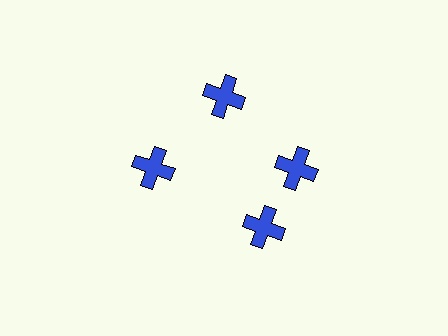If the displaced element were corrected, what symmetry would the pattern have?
It would have 4-fold rotational symmetry — the pattern would map onto itself every 90 degrees.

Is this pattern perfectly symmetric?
No. The 4 blue crosses are arranged in a ring, but one element near the 6 o'clock position is rotated out of alignment along the ring, breaking the 4-fold rotational symmetry.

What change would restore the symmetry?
The symmetry would be restored by rotating it back into even spacing with its neighbors so that all 4 crosses sit at equal angles and equal distance from the center.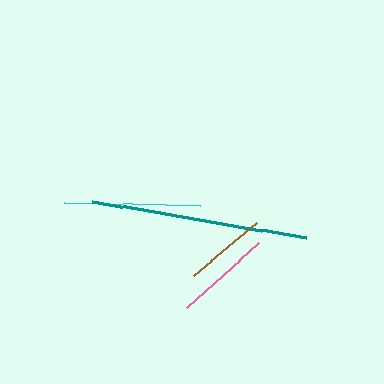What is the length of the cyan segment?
The cyan segment is approximately 136 pixels long.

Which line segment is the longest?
The teal line is the longest at approximately 217 pixels.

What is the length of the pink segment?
The pink segment is approximately 97 pixels long.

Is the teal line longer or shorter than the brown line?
The teal line is longer than the brown line.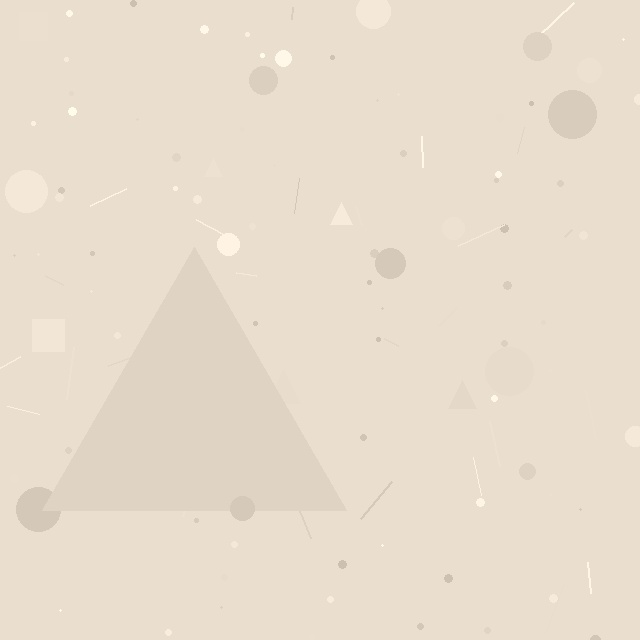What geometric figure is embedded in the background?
A triangle is embedded in the background.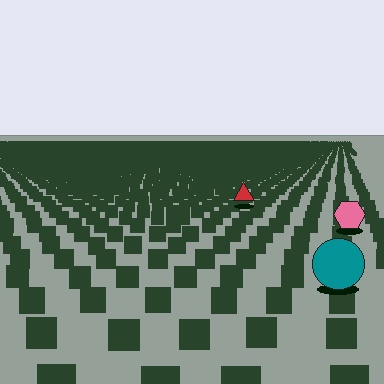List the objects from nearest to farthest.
From nearest to farthest: the teal circle, the pink hexagon, the red triangle.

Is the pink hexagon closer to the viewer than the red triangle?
Yes. The pink hexagon is closer — you can tell from the texture gradient: the ground texture is coarser near it.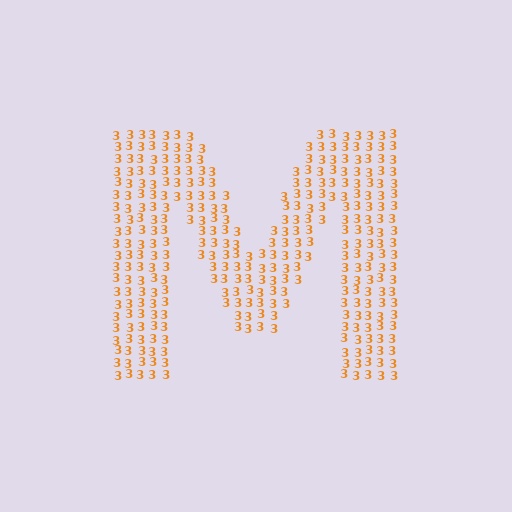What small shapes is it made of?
It is made of small digit 3's.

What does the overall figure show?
The overall figure shows the letter M.